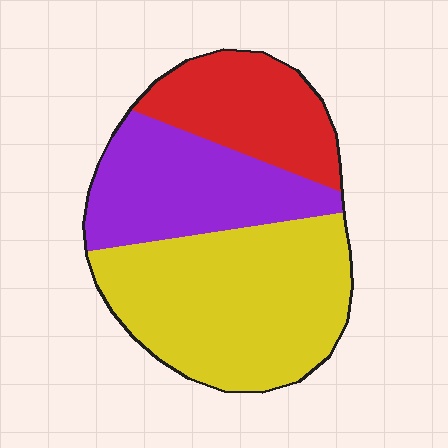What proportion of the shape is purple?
Purple covers roughly 30% of the shape.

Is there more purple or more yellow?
Yellow.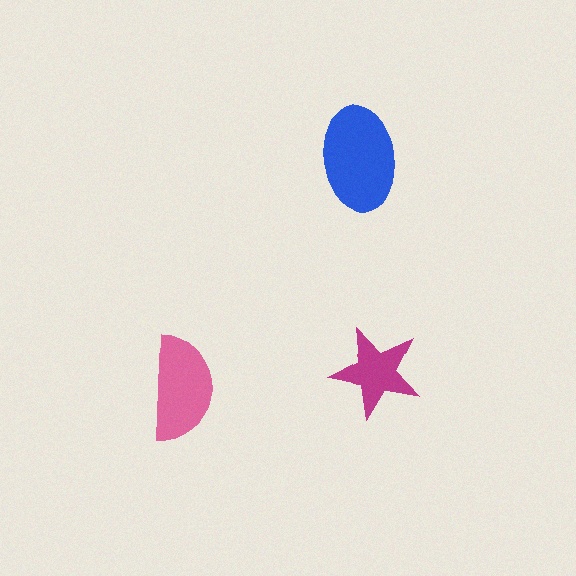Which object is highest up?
The blue ellipse is topmost.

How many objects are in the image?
There are 3 objects in the image.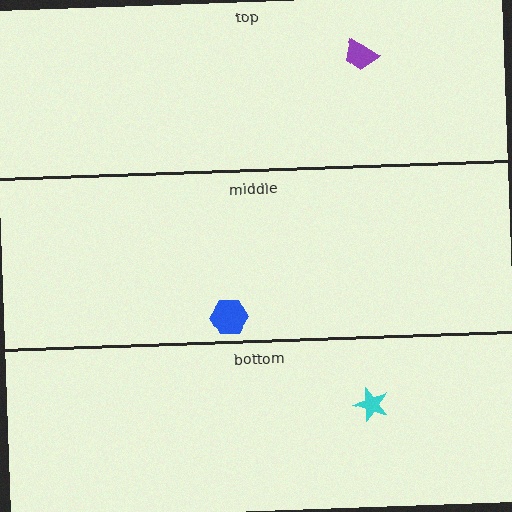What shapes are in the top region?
The purple trapezoid.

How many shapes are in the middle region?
1.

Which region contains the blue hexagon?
The middle region.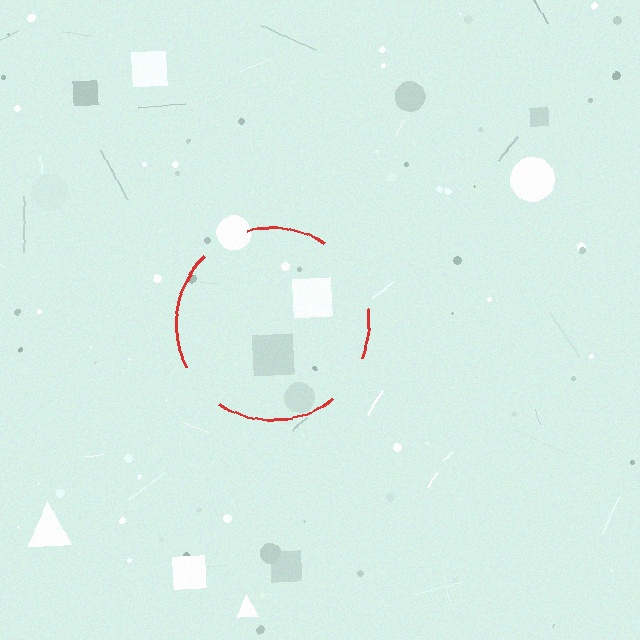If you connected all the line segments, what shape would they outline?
They would outline a circle.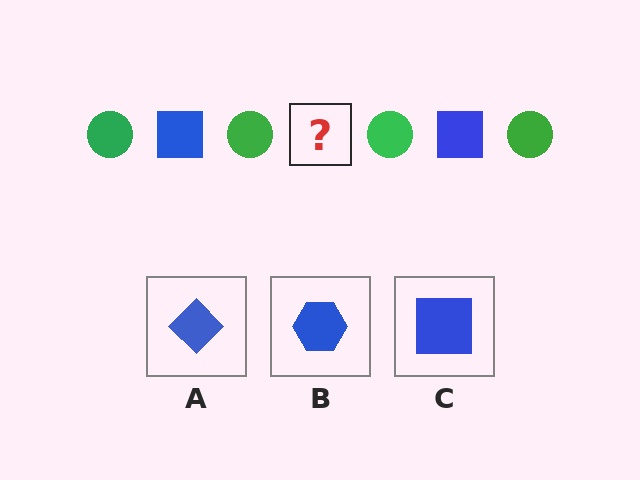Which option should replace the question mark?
Option C.